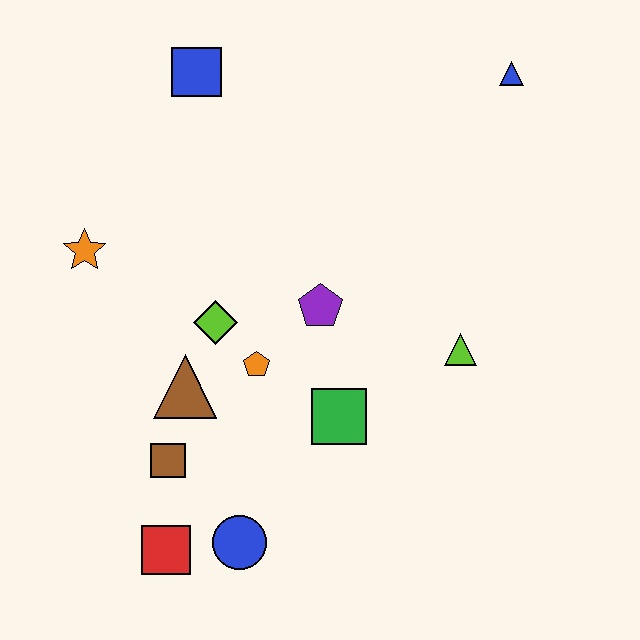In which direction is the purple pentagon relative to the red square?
The purple pentagon is above the red square.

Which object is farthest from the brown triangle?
The blue triangle is farthest from the brown triangle.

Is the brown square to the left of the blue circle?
Yes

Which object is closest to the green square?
The orange pentagon is closest to the green square.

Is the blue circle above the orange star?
No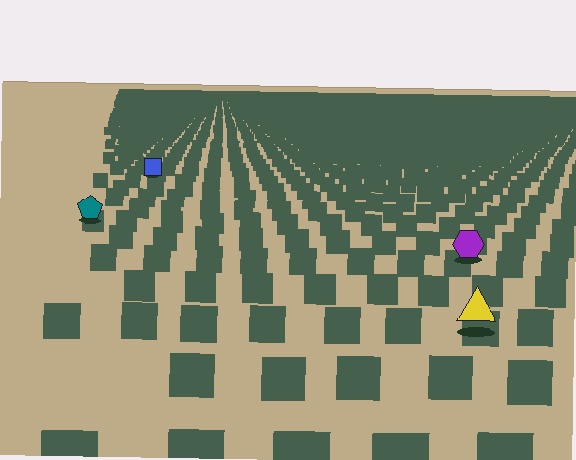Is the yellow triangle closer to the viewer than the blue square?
Yes. The yellow triangle is closer — you can tell from the texture gradient: the ground texture is coarser near it.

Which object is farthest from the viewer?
The blue square is farthest from the viewer. It appears smaller and the ground texture around it is denser.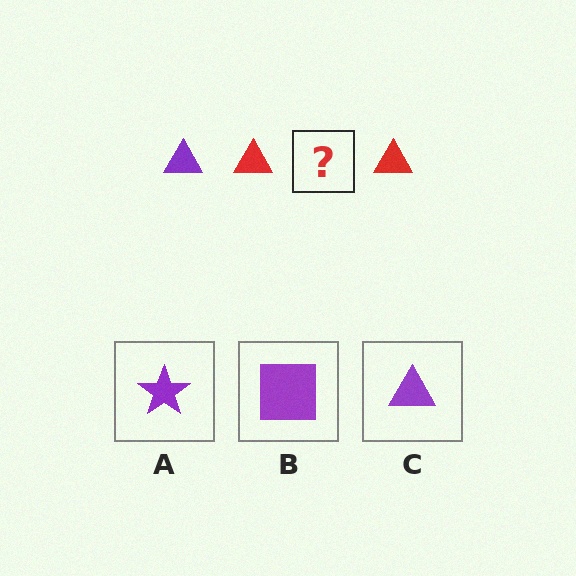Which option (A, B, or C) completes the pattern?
C.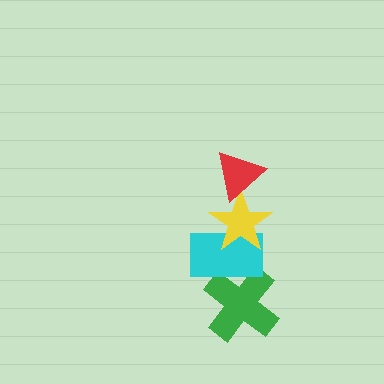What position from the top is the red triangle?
The red triangle is 1st from the top.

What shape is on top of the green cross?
The cyan rectangle is on top of the green cross.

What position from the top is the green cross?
The green cross is 4th from the top.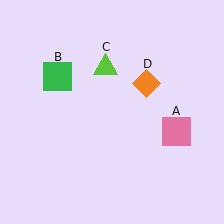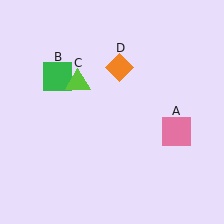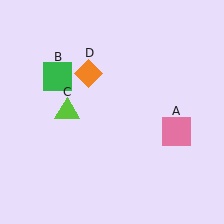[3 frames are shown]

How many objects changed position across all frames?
2 objects changed position: lime triangle (object C), orange diamond (object D).